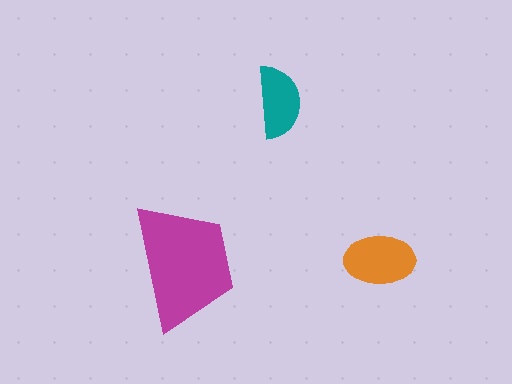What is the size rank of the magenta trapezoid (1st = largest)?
1st.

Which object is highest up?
The teal semicircle is topmost.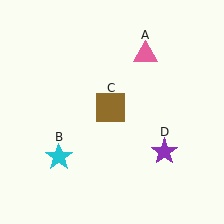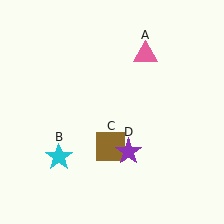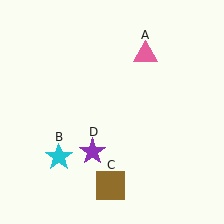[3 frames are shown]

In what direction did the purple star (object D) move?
The purple star (object D) moved left.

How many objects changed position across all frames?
2 objects changed position: brown square (object C), purple star (object D).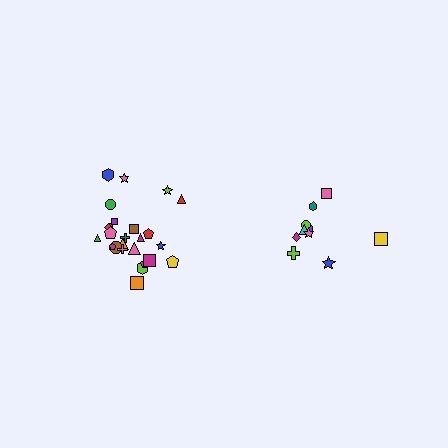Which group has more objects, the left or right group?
The left group.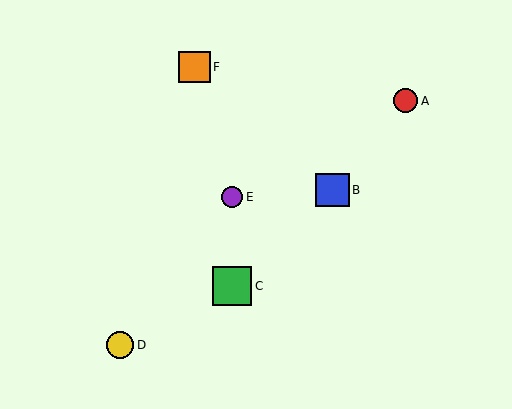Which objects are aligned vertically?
Objects C, E are aligned vertically.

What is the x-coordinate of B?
Object B is at x≈332.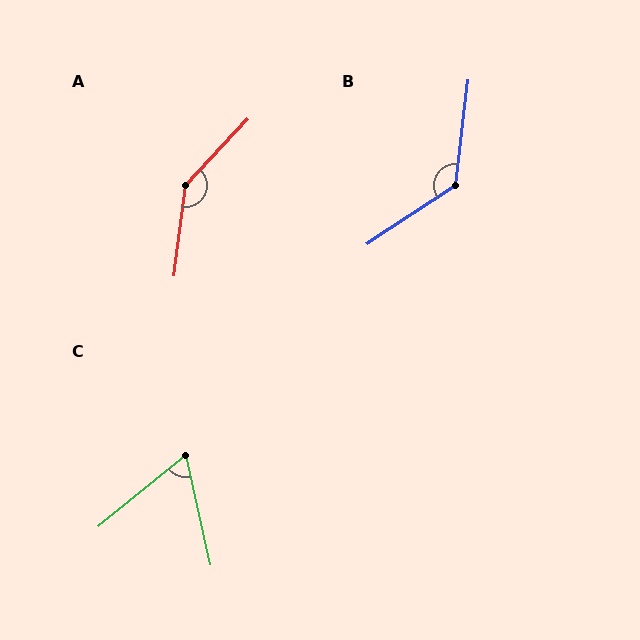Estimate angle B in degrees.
Approximately 130 degrees.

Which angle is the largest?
A, at approximately 144 degrees.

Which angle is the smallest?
C, at approximately 63 degrees.